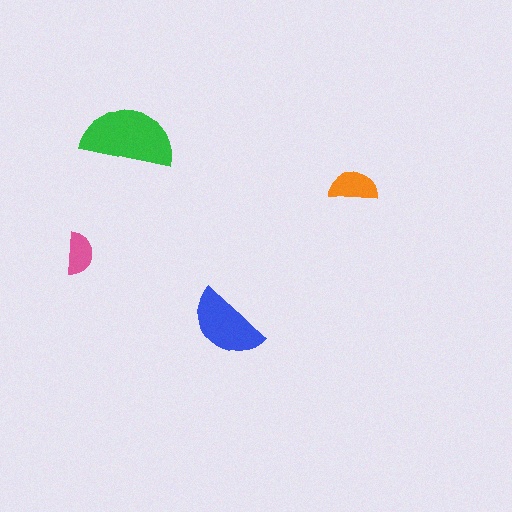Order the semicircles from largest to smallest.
the green one, the blue one, the orange one, the pink one.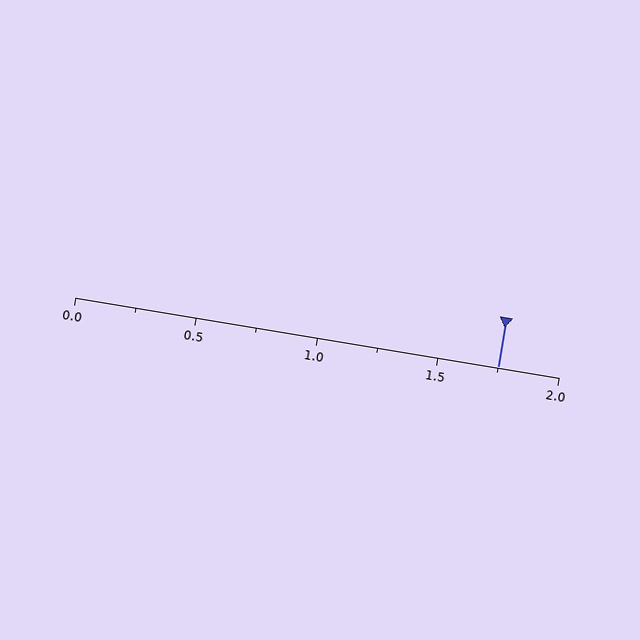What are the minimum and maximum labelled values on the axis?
The axis runs from 0.0 to 2.0.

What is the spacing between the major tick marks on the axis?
The major ticks are spaced 0.5 apart.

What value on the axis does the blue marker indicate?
The marker indicates approximately 1.75.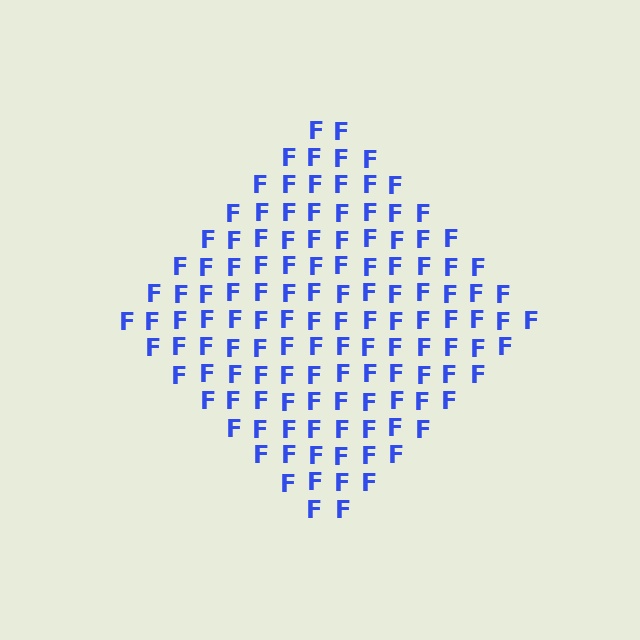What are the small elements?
The small elements are letter F's.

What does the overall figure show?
The overall figure shows a diamond.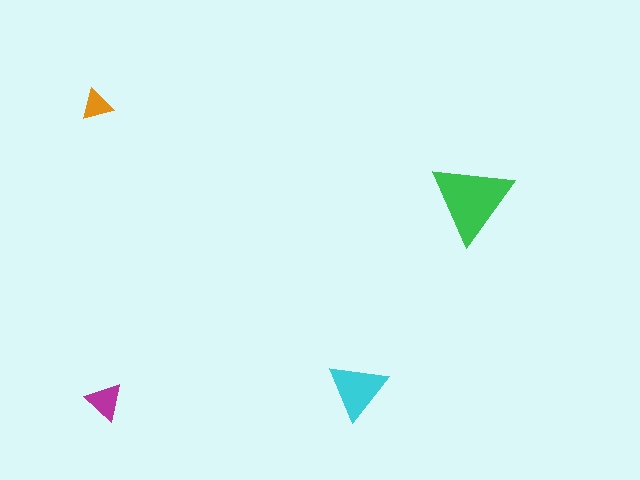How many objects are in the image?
There are 4 objects in the image.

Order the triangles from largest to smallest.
the green one, the cyan one, the magenta one, the orange one.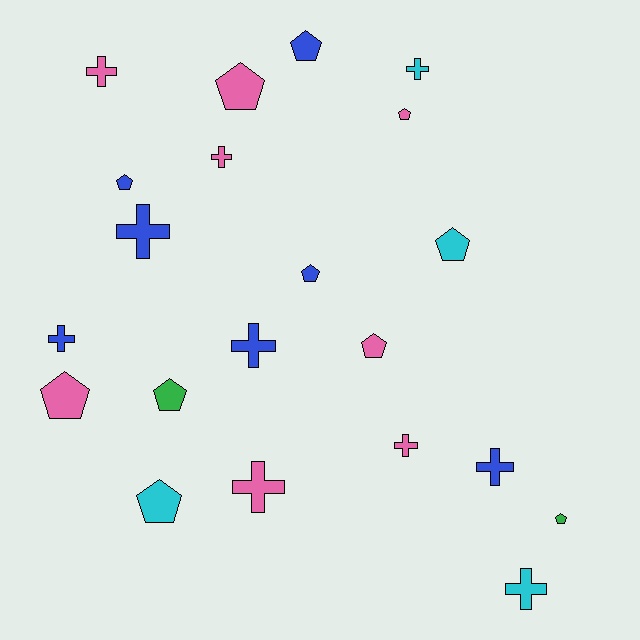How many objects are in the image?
There are 21 objects.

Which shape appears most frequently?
Pentagon, with 11 objects.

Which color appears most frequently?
Pink, with 8 objects.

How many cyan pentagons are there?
There are 2 cyan pentagons.